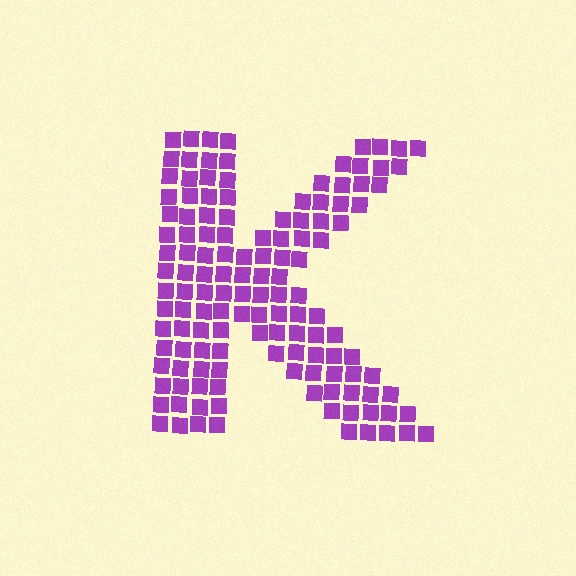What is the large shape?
The large shape is the letter K.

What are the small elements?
The small elements are squares.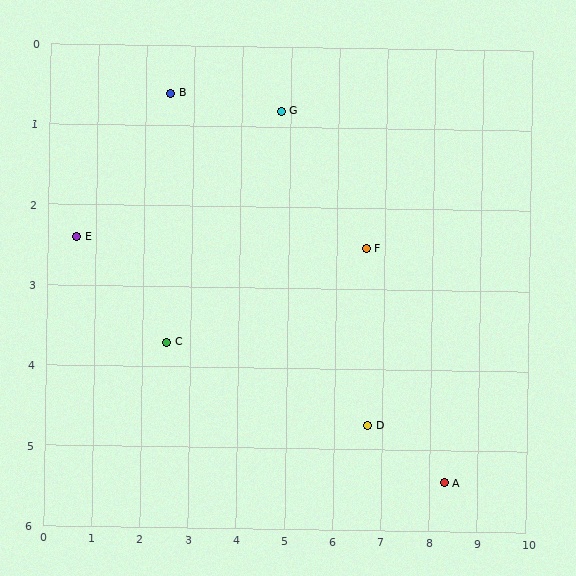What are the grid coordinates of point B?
Point B is at approximately (2.5, 0.6).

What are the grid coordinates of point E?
Point E is at approximately (0.6, 2.4).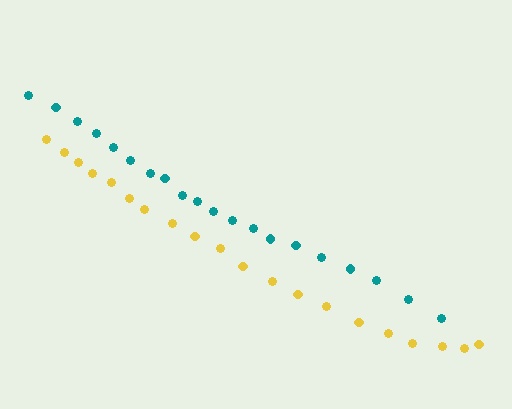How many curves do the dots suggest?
There are 2 distinct paths.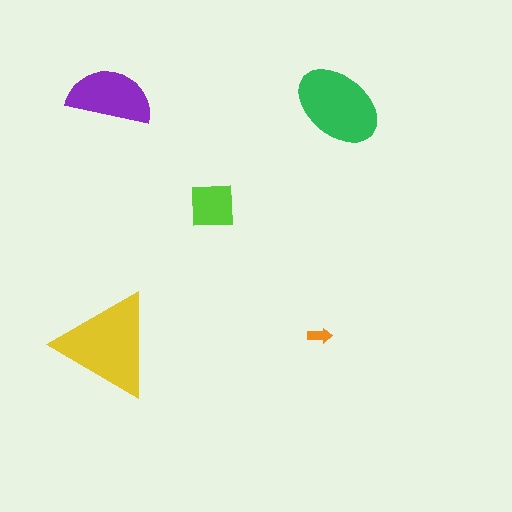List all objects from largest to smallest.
The yellow triangle, the green ellipse, the purple semicircle, the lime square, the orange arrow.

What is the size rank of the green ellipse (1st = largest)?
2nd.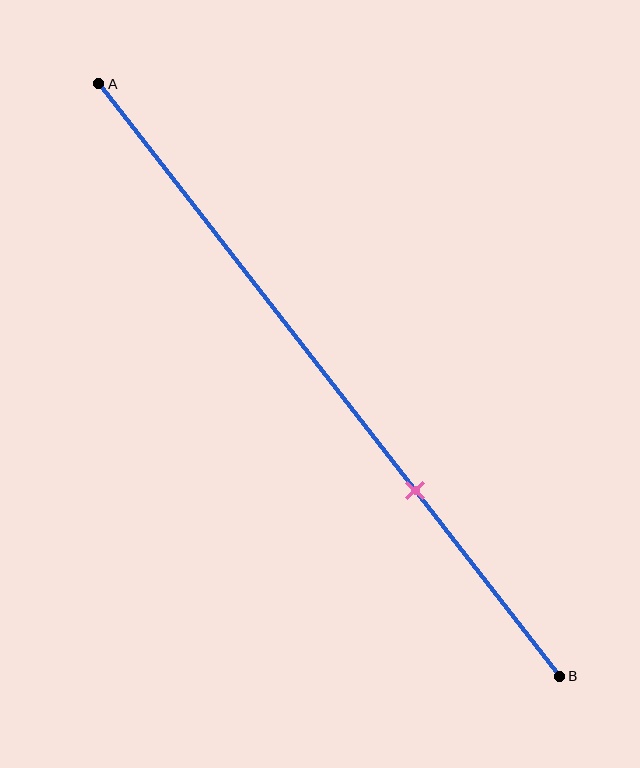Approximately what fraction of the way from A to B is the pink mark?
The pink mark is approximately 70% of the way from A to B.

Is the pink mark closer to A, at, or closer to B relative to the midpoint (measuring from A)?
The pink mark is closer to point B than the midpoint of segment AB.